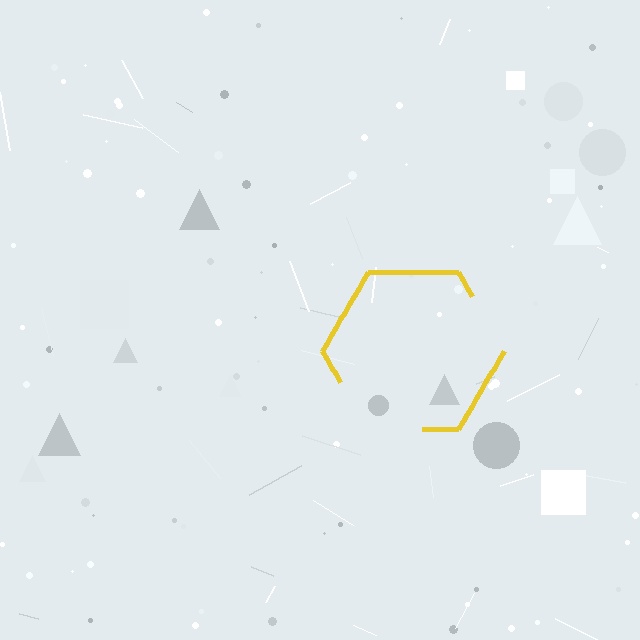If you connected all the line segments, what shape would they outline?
They would outline a hexagon.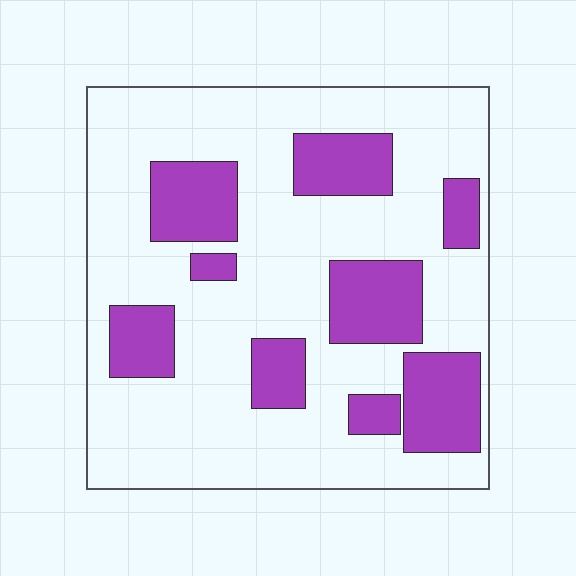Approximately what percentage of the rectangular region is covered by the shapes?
Approximately 25%.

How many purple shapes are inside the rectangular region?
9.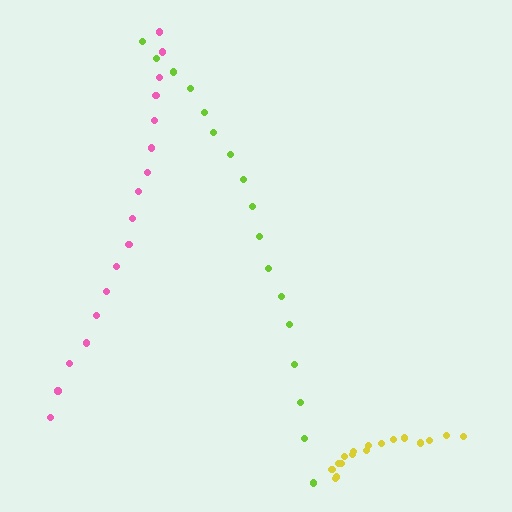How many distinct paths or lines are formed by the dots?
There are 3 distinct paths.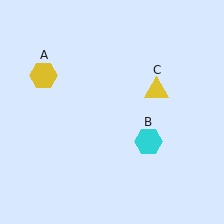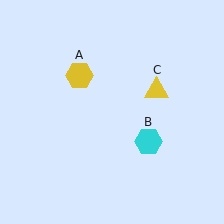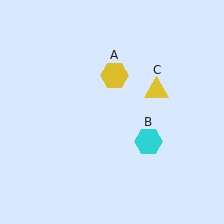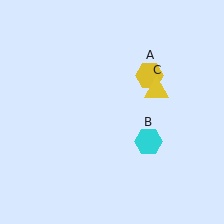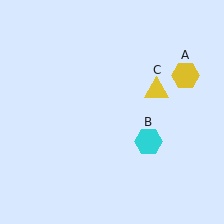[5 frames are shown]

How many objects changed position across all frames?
1 object changed position: yellow hexagon (object A).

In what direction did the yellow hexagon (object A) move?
The yellow hexagon (object A) moved right.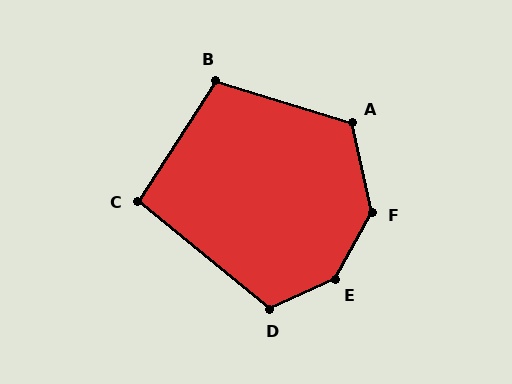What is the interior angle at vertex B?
Approximately 106 degrees (obtuse).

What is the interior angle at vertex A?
Approximately 120 degrees (obtuse).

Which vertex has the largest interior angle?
E, at approximately 143 degrees.